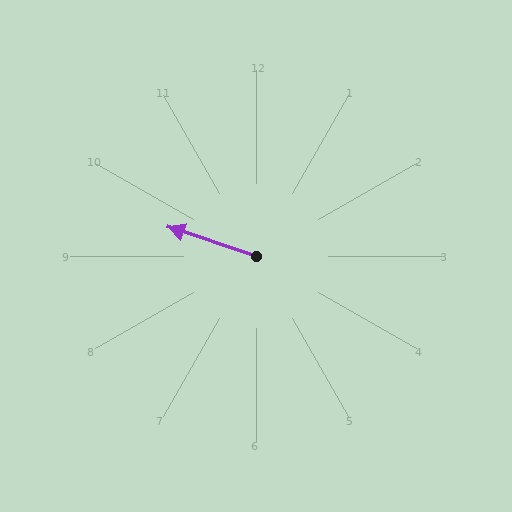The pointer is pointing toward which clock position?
Roughly 10 o'clock.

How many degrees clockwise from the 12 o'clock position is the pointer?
Approximately 288 degrees.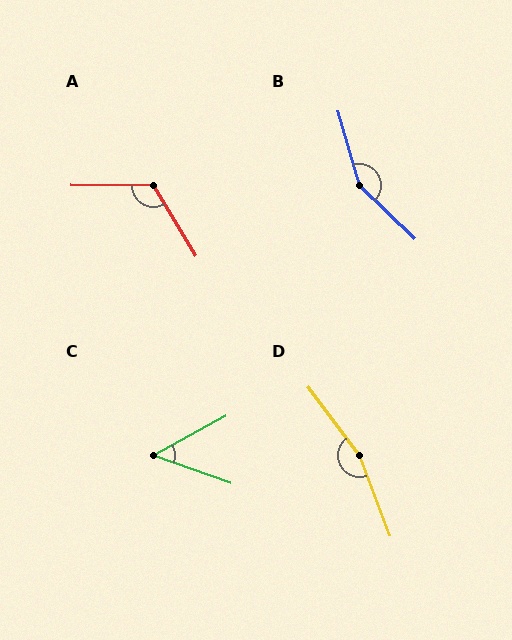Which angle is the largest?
D, at approximately 165 degrees.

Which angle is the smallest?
C, at approximately 48 degrees.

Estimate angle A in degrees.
Approximately 121 degrees.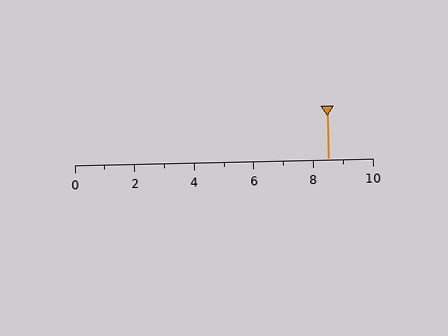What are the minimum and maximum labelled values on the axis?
The axis runs from 0 to 10.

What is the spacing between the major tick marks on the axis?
The major ticks are spaced 2 apart.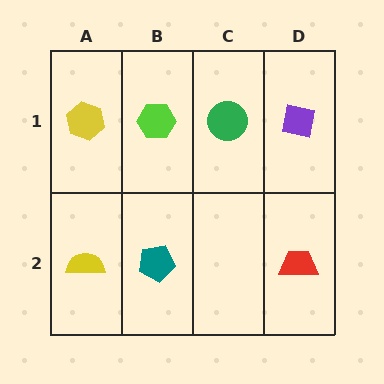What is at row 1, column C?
A green circle.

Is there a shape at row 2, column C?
No, that cell is empty.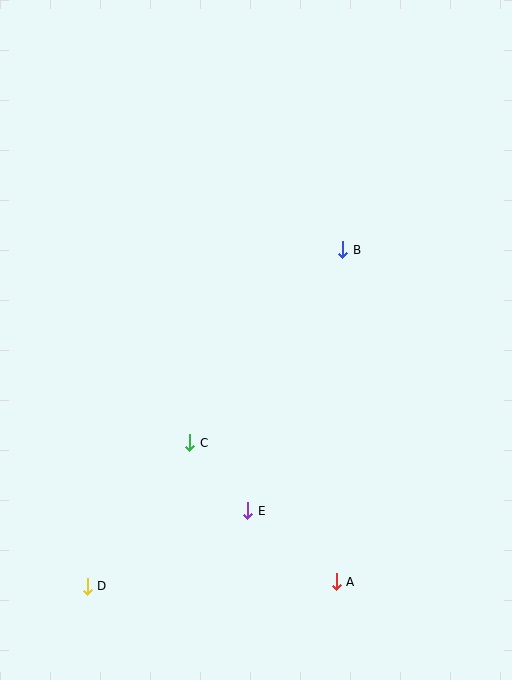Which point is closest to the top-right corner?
Point B is closest to the top-right corner.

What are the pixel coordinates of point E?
Point E is at (248, 511).